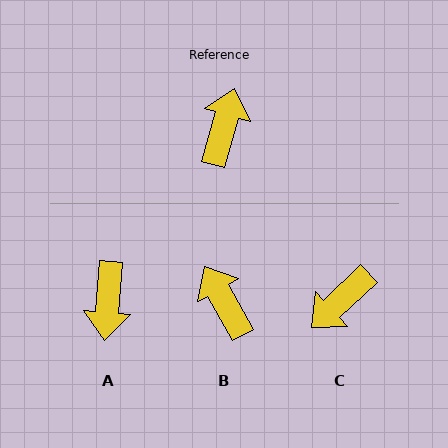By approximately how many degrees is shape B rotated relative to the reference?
Approximately 45 degrees counter-clockwise.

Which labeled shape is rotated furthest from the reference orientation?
A, about 169 degrees away.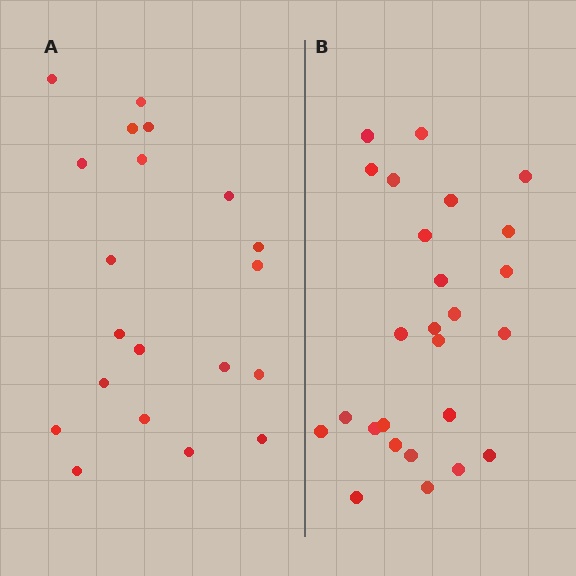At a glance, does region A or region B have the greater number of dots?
Region B (the right region) has more dots.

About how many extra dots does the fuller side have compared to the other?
Region B has about 6 more dots than region A.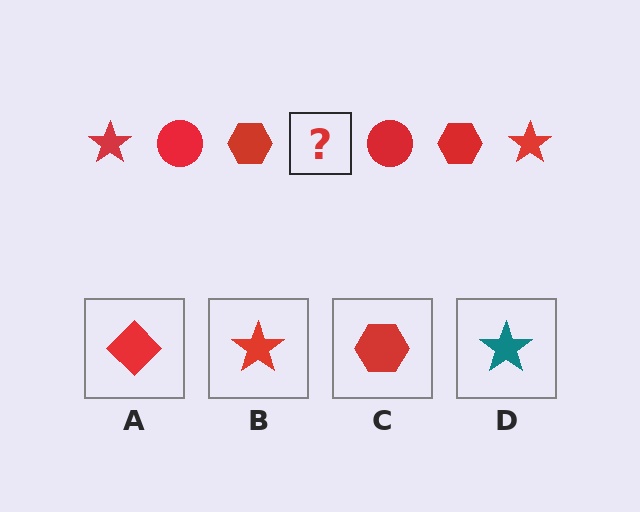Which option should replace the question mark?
Option B.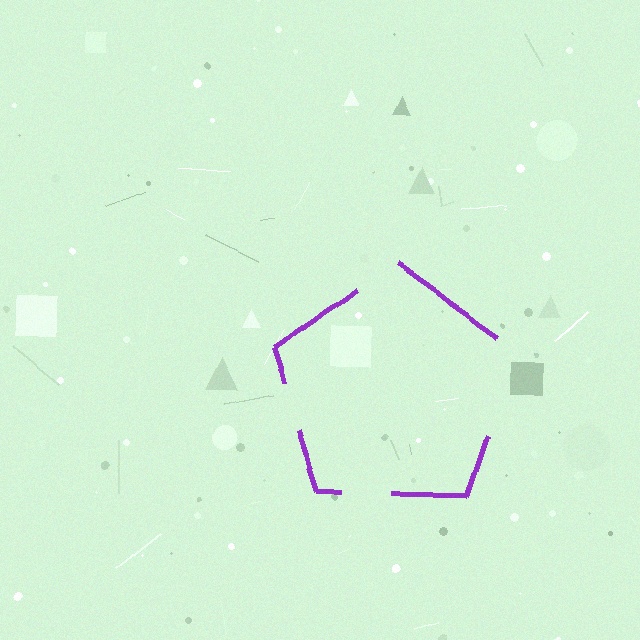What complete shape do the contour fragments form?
The contour fragments form a pentagon.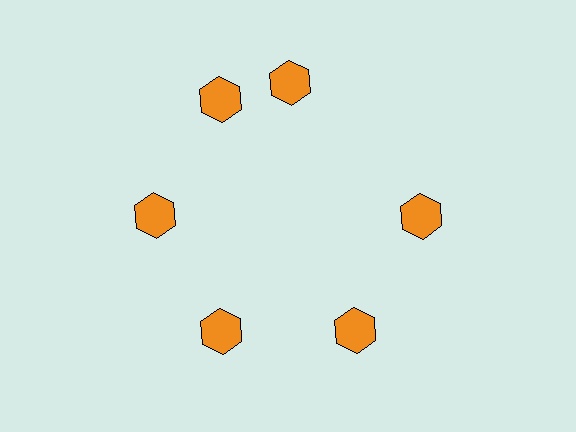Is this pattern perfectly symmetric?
No. The 6 orange hexagons are arranged in a ring, but one element near the 1 o'clock position is rotated out of alignment along the ring, breaking the 6-fold rotational symmetry.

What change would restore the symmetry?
The symmetry would be restored by rotating it back into even spacing with its neighbors so that all 6 hexagons sit at equal angles and equal distance from the center.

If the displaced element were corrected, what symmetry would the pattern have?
It would have 6-fold rotational symmetry — the pattern would map onto itself every 60 degrees.